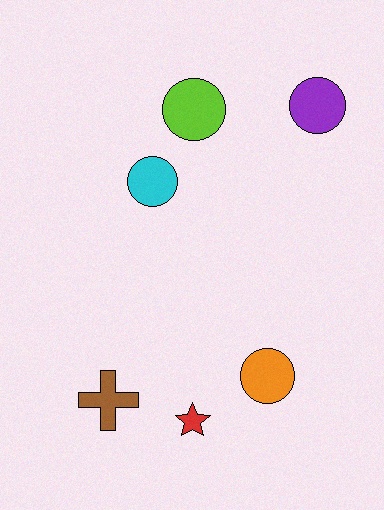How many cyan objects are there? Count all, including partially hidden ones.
There is 1 cyan object.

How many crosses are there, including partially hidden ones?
There is 1 cross.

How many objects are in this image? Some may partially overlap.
There are 6 objects.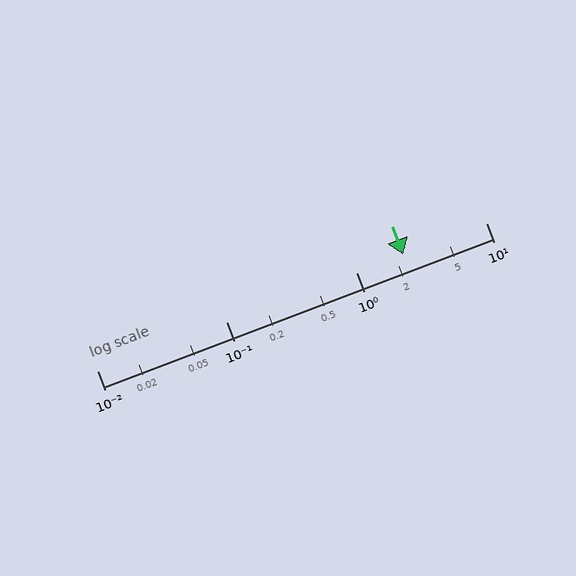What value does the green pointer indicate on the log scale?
The pointer indicates approximately 2.3.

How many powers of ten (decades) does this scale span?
The scale spans 3 decades, from 0.01 to 10.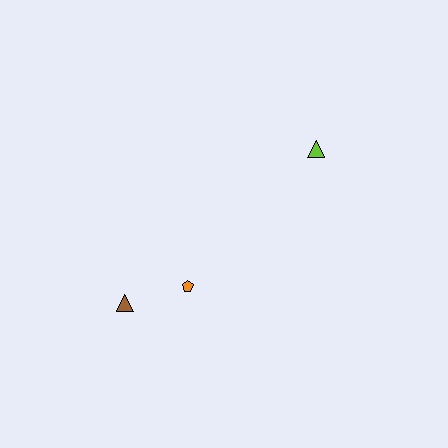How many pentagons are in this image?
There is 1 pentagon.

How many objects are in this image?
There are 3 objects.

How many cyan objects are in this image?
There are no cyan objects.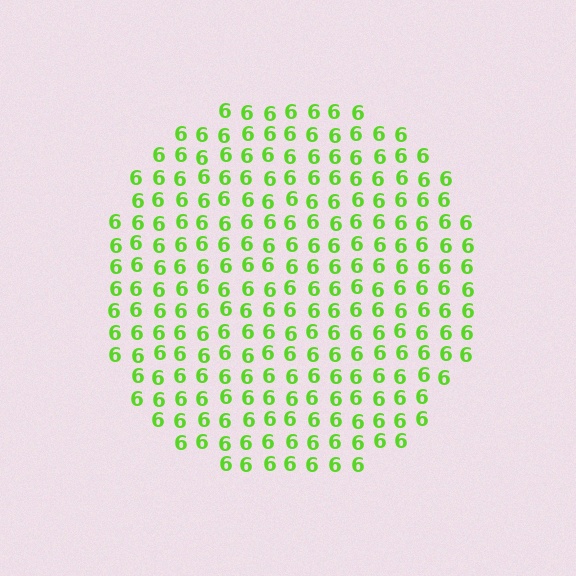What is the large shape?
The large shape is a circle.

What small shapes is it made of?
It is made of small digit 6's.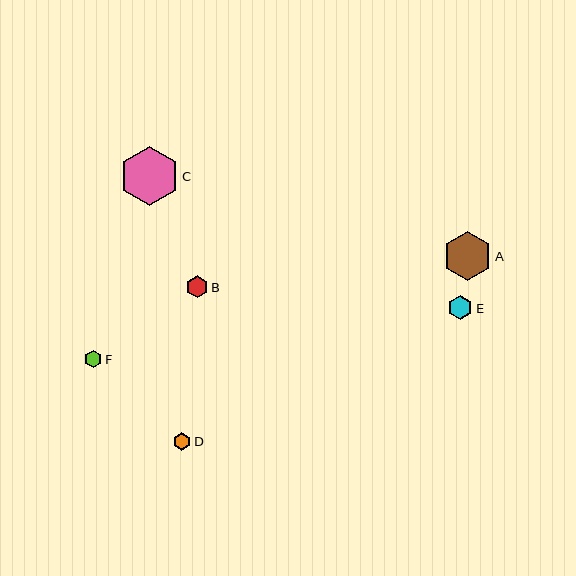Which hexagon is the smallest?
Hexagon F is the smallest with a size of approximately 17 pixels.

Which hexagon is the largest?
Hexagon C is the largest with a size of approximately 60 pixels.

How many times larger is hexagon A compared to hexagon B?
Hexagon A is approximately 2.3 times the size of hexagon B.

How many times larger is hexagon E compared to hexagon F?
Hexagon E is approximately 1.4 times the size of hexagon F.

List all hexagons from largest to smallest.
From largest to smallest: C, A, E, B, D, F.